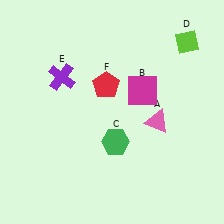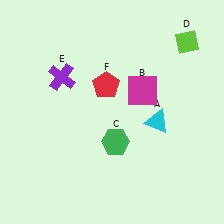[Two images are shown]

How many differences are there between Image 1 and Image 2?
There is 1 difference between the two images.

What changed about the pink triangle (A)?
In Image 1, A is pink. In Image 2, it changed to cyan.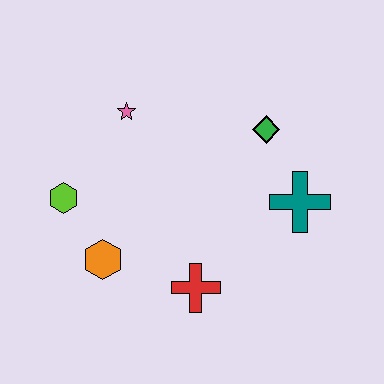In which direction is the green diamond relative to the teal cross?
The green diamond is above the teal cross.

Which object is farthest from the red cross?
The pink star is farthest from the red cross.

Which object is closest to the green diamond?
The teal cross is closest to the green diamond.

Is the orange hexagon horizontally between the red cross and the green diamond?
No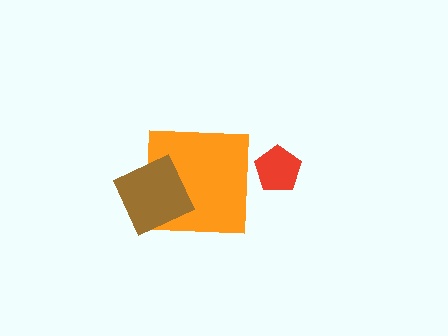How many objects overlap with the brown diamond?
1 object overlaps with the brown diamond.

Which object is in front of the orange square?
The brown diamond is in front of the orange square.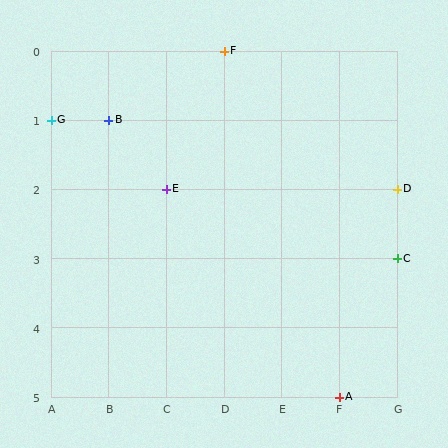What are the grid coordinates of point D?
Point D is at grid coordinates (G, 2).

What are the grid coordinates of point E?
Point E is at grid coordinates (C, 2).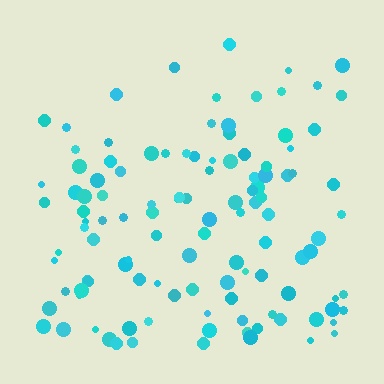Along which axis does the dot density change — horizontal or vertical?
Vertical.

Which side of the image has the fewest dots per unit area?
The top.